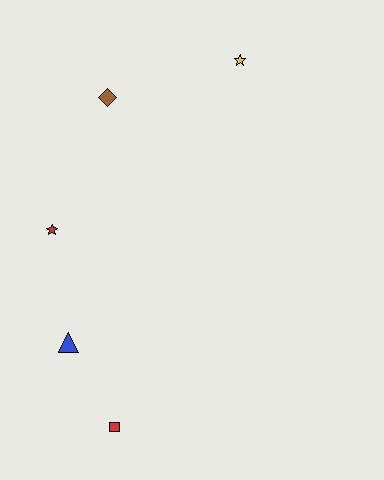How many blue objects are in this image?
There is 1 blue object.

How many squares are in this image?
There is 1 square.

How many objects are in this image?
There are 5 objects.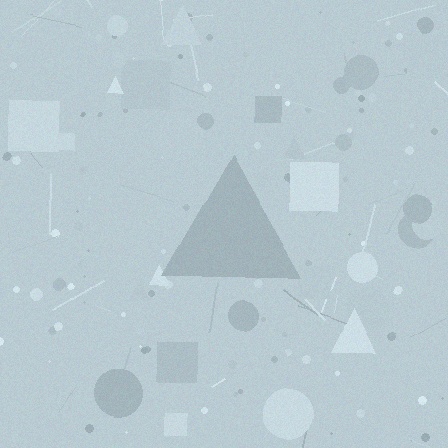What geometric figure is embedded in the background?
A triangle is embedded in the background.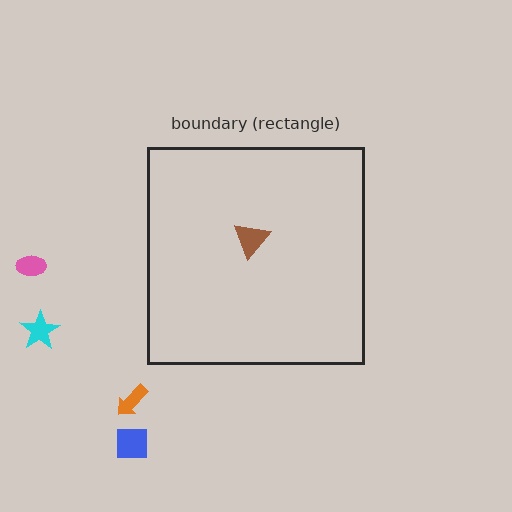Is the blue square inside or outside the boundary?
Outside.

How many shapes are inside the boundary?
1 inside, 4 outside.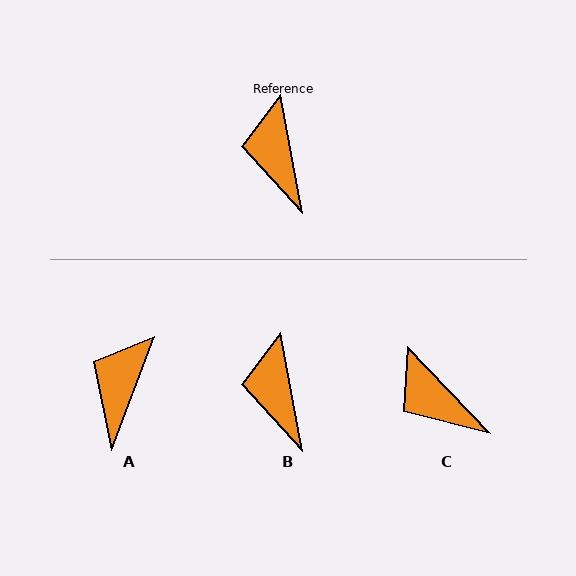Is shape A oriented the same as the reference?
No, it is off by about 31 degrees.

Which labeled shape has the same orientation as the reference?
B.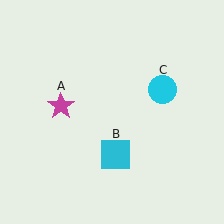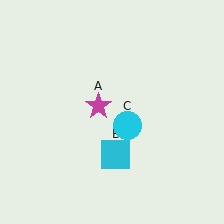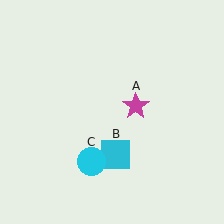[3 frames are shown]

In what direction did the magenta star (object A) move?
The magenta star (object A) moved right.